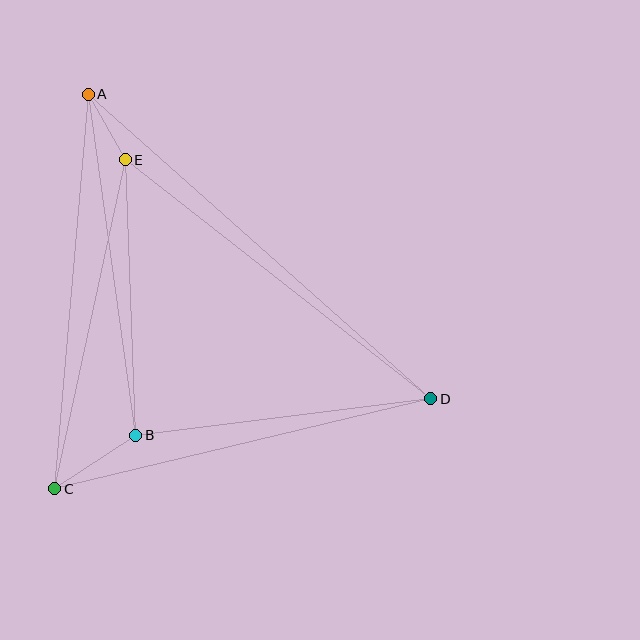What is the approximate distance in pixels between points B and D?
The distance between B and D is approximately 297 pixels.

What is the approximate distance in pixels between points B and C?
The distance between B and C is approximately 97 pixels.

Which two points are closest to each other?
Points A and E are closest to each other.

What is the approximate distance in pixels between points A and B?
The distance between A and B is approximately 344 pixels.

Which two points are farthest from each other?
Points A and D are farthest from each other.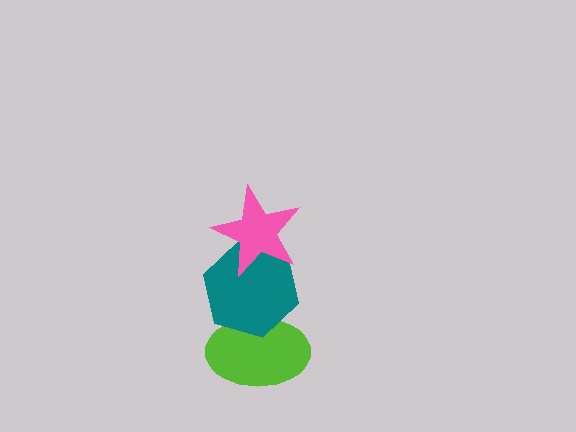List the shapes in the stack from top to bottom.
From top to bottom: the pink star, the teal hexagon, the lime ellipse.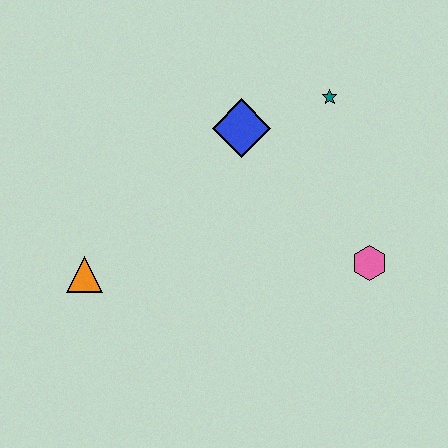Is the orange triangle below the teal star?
Yes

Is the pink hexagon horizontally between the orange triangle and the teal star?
No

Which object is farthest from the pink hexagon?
The orange triangle is farthest from the pink hexagon.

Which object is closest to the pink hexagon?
The teal star is closest to the pink hexagon.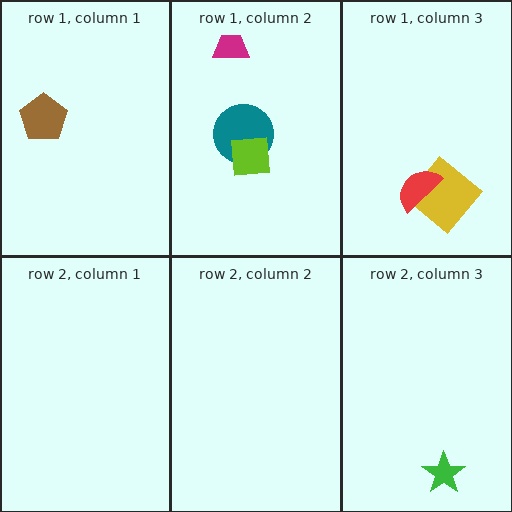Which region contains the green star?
The row 2, column 3 region.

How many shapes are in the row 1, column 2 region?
3.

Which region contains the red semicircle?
The row 1, column 3 region.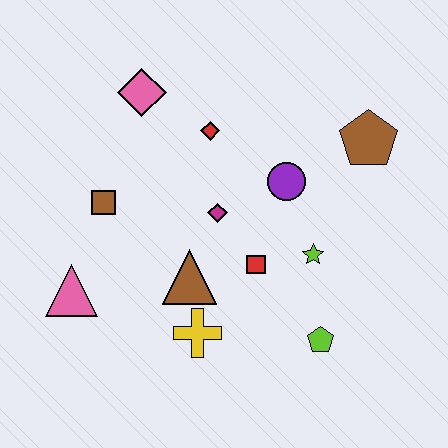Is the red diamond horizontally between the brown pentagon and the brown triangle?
Yes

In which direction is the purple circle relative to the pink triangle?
The purple circle is to the right of the pink triangle.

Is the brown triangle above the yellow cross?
Yes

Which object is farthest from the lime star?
The pink triangle is farthest from the lime star.